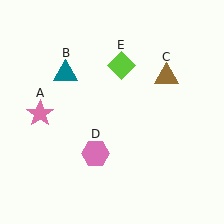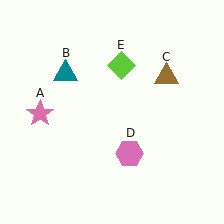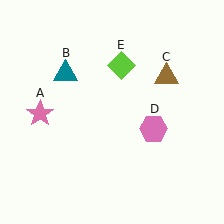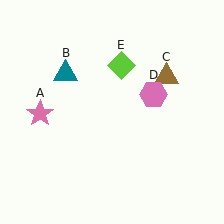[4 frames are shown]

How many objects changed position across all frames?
1 object changed position: pink hexagon (object D).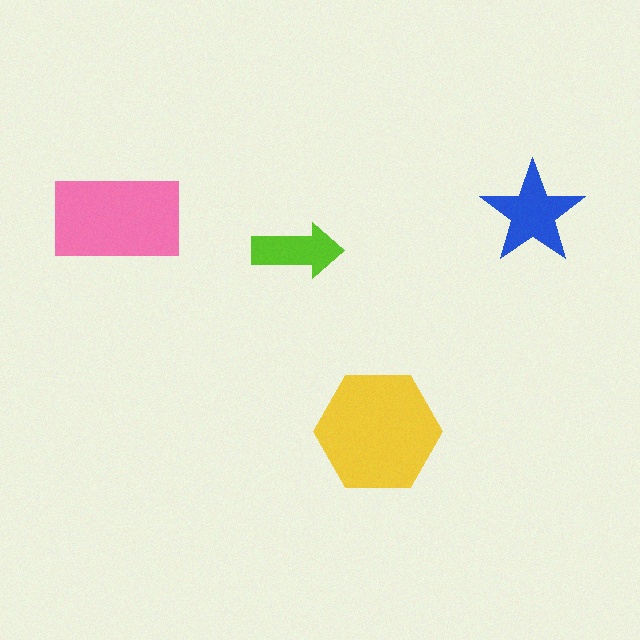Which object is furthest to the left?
The pink rectangle is leftmost.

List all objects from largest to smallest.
The yellow hexagon, the pink rectangle, the blue star, the lime arrow.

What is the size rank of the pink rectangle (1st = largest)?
2nd.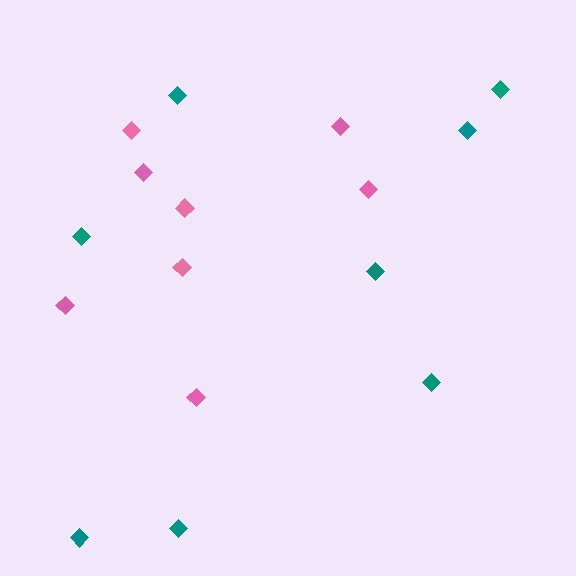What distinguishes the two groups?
There are 2 groups: one group of pink diamonds (8) and one group of teal diamonds (8).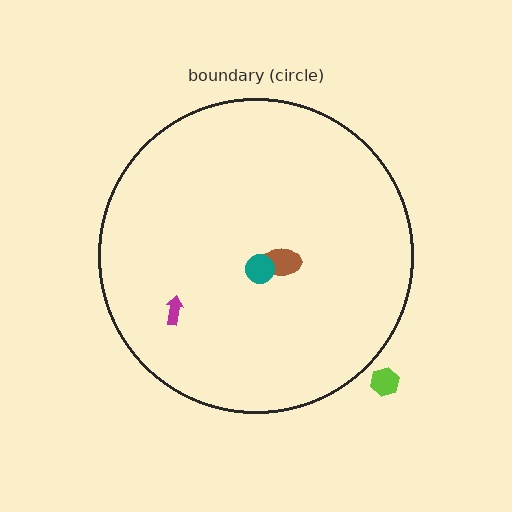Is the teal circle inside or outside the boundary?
Inside.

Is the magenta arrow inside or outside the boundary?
Inside.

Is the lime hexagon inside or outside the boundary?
Outside.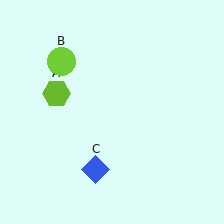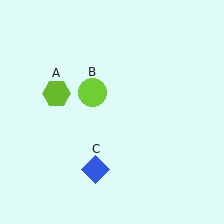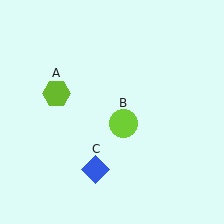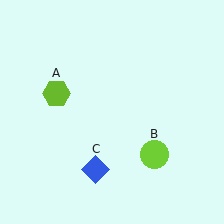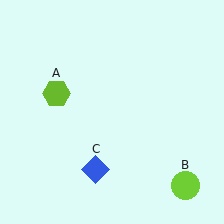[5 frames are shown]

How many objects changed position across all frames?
1 object changed position: lime circle (object B).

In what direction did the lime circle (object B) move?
The lime circle (object B) moved down and to the right.